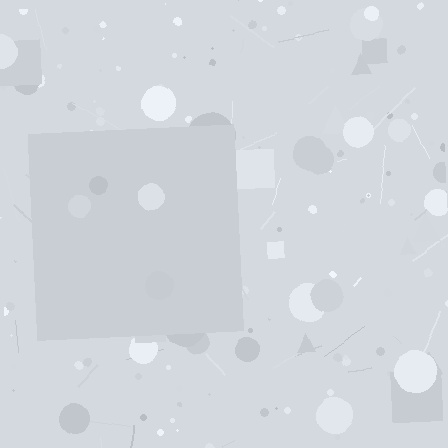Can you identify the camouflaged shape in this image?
The camouflaged shape is a square.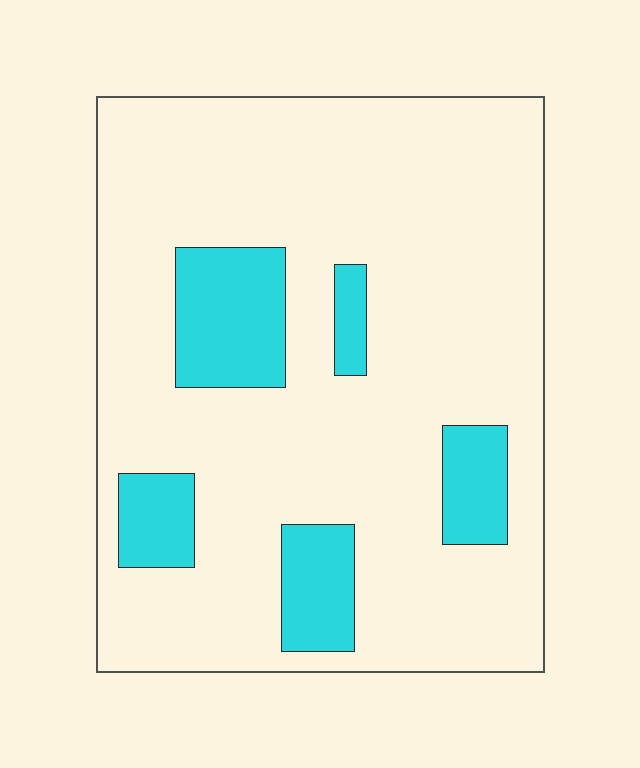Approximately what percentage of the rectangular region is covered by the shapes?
Approximately 15%.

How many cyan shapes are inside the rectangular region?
5.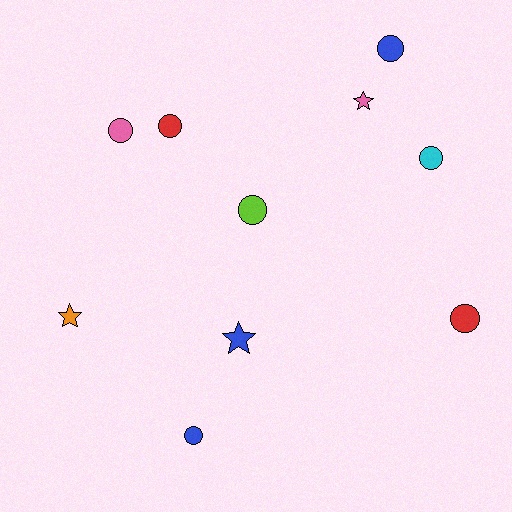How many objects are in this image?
There are 10 objects.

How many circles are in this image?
There are 7 circles.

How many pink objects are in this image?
There are 2 pink objects.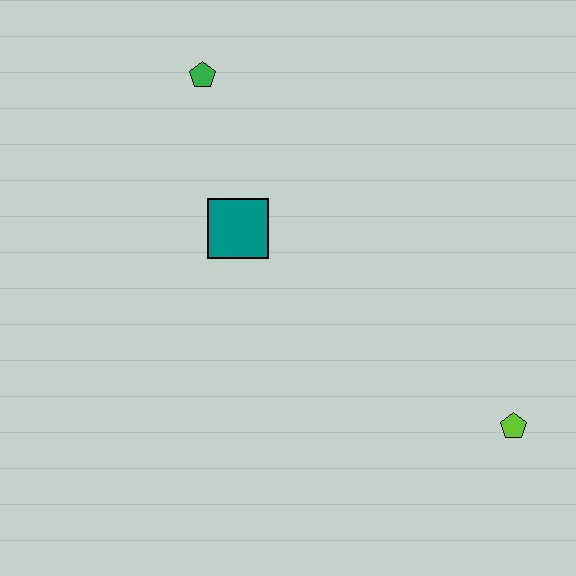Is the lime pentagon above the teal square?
No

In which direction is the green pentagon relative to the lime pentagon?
The green pentagon is above the lime pentagon.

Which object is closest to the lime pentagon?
The teal square is closest to the lime pentagon.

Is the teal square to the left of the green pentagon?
No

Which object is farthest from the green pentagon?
The lime pentagon is farthest from the green pentagon.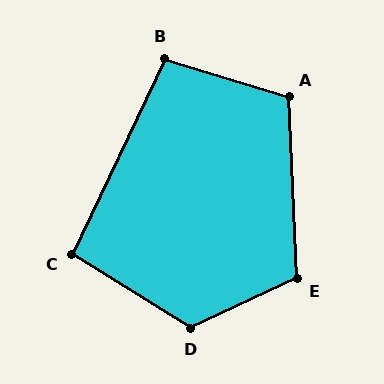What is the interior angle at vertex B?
Approximately 99 degrees (obtuse).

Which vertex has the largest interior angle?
D, at approximately 123 degrees.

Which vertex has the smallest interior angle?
C, at approximately 96 degrees.